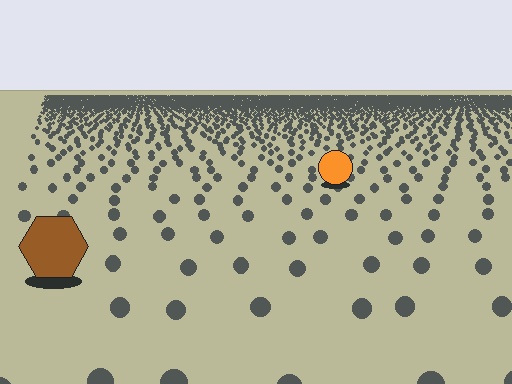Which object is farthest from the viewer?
The orange circle is farthest from the viewer. It appears smaller and the ground texture around it is denser.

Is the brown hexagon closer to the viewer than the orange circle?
Yes. The brown hexagon is closer — you can tell from the texture gradient: the ground texture is coarser near it.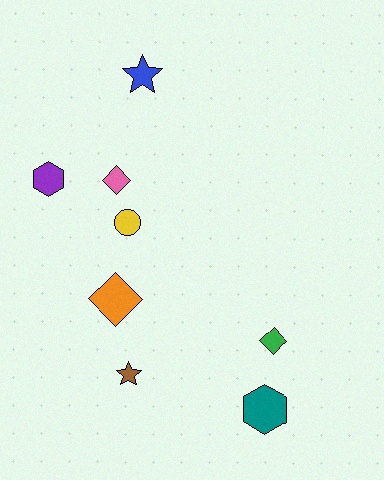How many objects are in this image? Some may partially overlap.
There are 8 objects.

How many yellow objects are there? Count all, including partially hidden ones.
There is 1 yellow object.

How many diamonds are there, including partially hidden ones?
There are 3 diamonds.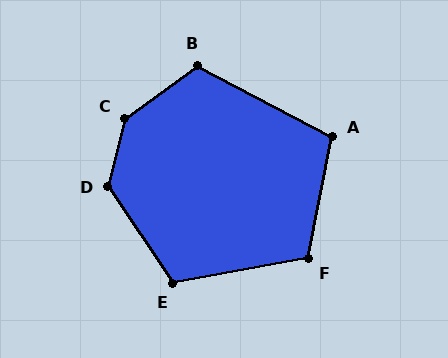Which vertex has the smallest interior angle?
A, at approximately 107 degrees.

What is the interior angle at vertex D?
Approximately 133 degrees (obtuse).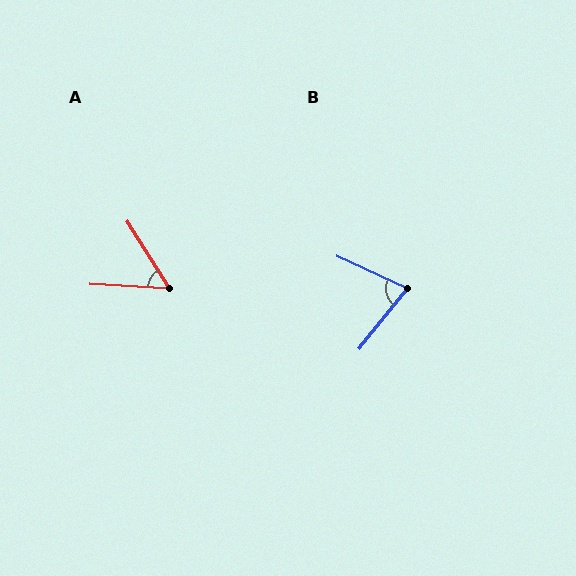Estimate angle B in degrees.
Approximately 76 degrees.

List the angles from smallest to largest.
A (55°), B (76°).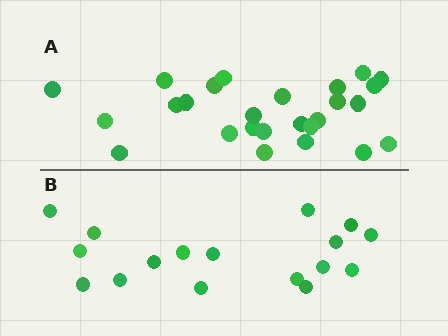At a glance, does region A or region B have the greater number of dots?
Region A (the top region) has more dots.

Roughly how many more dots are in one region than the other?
Region A has roughly 8 or so more dots than region B.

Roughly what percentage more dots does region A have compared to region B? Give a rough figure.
About 55% more.